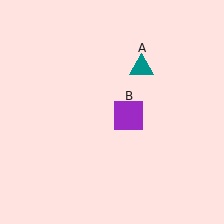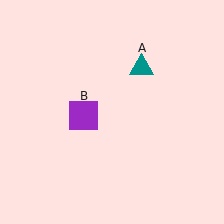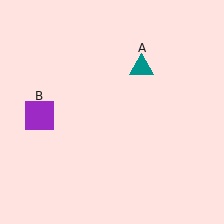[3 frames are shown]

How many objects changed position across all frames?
1 object changed position: purple square (object B).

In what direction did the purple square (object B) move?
The purple square (object B) moved left.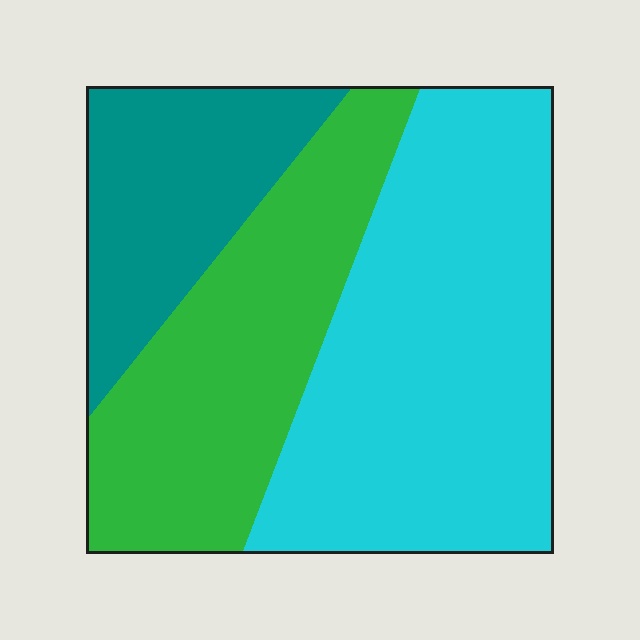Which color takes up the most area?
Cyan, at roughly 50%.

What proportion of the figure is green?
Green takes up between a sixth and a third of the figure.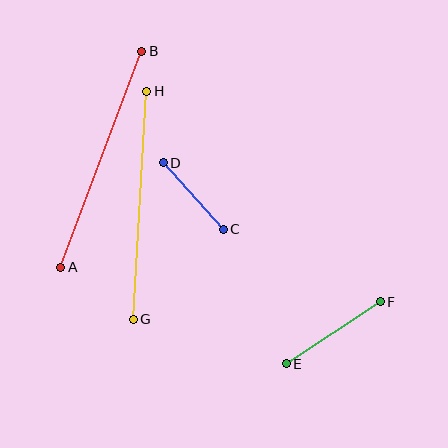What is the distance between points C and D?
The distance is approximately 90 pixels.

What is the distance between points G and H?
The distance is approximately 229 pixels.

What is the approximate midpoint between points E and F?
The midpoint is at approximately (333, 333) pixels.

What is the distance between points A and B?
The distance is approximately 231 pixels.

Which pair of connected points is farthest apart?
Points A and B are farthest apart.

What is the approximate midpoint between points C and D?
The midpoint is at approximately (193, 196) pixels.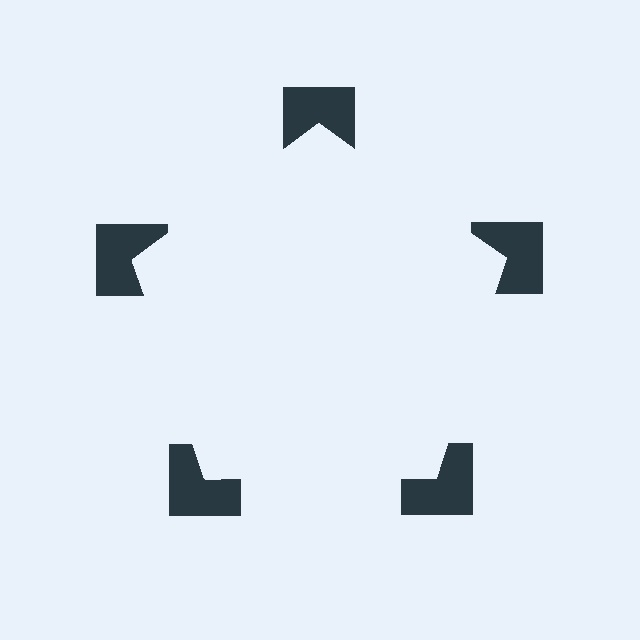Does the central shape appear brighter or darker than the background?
It typically appears slightly brighter than the background, even though no actual brightness change is drawn.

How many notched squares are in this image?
There are 5 — one at each vertex of the illusory pentagon.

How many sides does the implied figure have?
5 sides.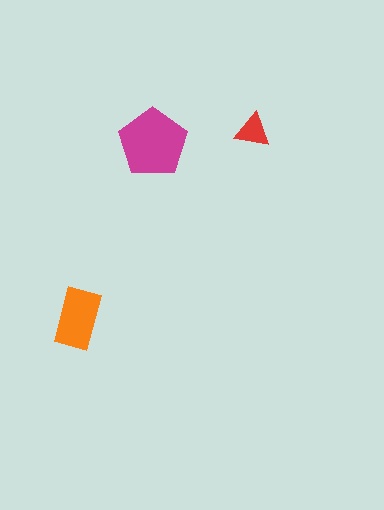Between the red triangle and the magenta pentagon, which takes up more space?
The magenta pentagon.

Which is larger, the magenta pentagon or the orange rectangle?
The magenta pentagon.